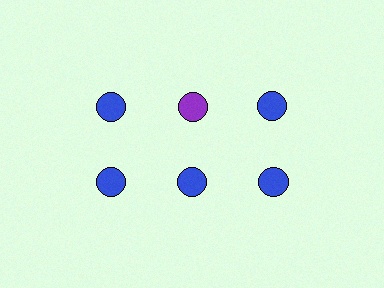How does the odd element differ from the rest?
It has a different color: purple instead of blue.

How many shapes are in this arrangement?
There are 6 shapes arranged in a grid pattern.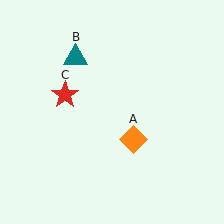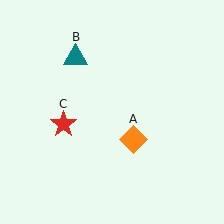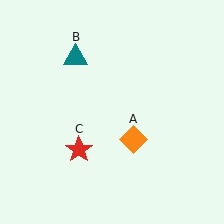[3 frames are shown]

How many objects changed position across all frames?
1 object changed position: red star (object C).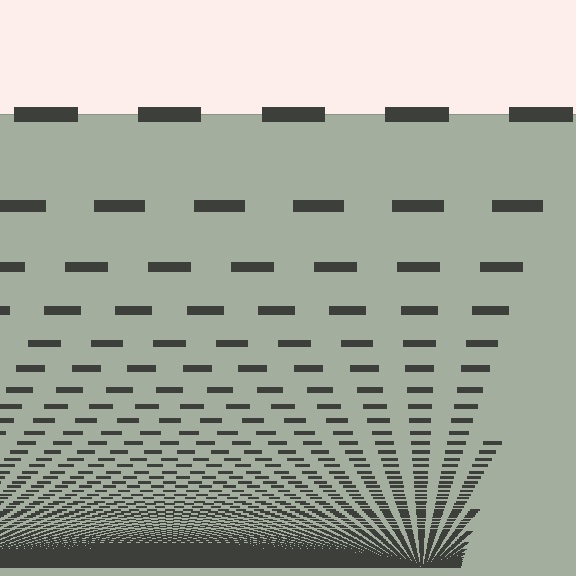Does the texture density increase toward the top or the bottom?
Density increases toward the bottom.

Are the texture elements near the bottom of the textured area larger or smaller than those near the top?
Smaller. The gradient is inverted — elements near the bottom are smaller and denser.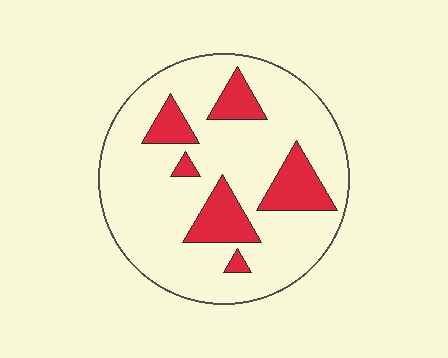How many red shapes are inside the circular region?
6.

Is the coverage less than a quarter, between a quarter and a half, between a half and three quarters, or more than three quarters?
Less than a quarter.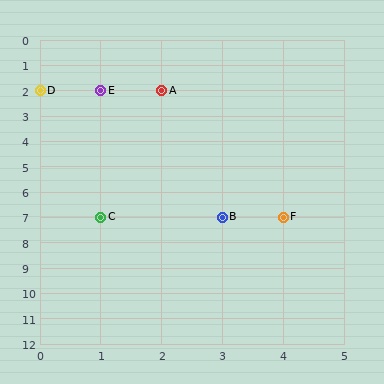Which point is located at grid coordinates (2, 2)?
Point A is at (2, 2).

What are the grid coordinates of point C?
Point C is at grid coordinates (1, 7).